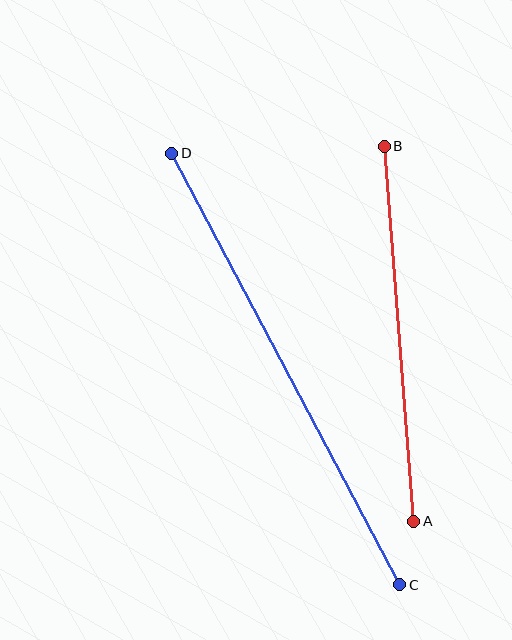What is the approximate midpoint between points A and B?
The midpoint is at approximately (399, 334) pixels.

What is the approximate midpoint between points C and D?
The midpoint is at approximately (286, 369) pixels.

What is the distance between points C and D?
The distance is approximately 488 pixels.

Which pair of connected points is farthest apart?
Points C and D are farthest apart.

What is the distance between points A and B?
The distance is approximately 376 pixels.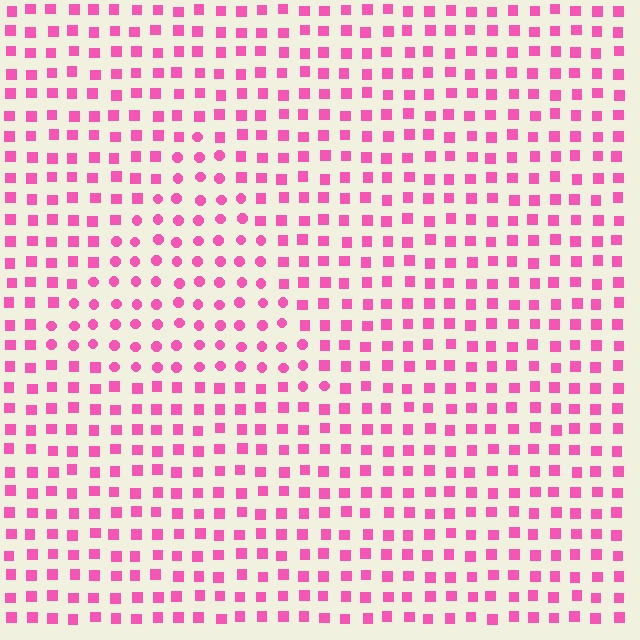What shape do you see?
I see a triangle.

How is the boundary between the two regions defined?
The boundary is defined by a change in element shape: circles inside vs. squares outside. All elements share the same color and spacing.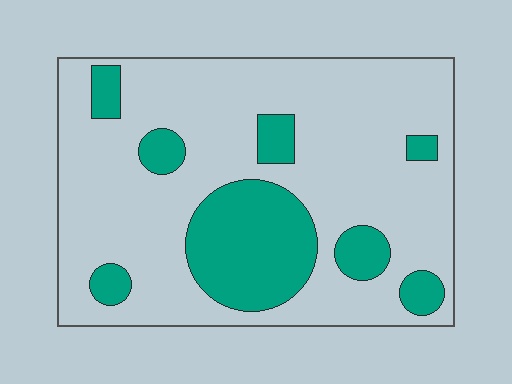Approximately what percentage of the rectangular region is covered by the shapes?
Approximately 25%.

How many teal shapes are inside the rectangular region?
8.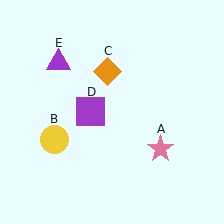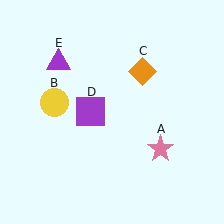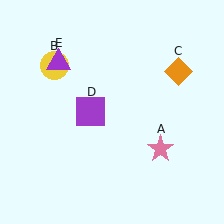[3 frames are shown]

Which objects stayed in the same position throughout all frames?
Pink star (object A) and purple square (object D) and purple triangle (object E) remained stationary.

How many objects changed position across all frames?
2 objects changed position: yellow circle (object B), orange diamond (object C).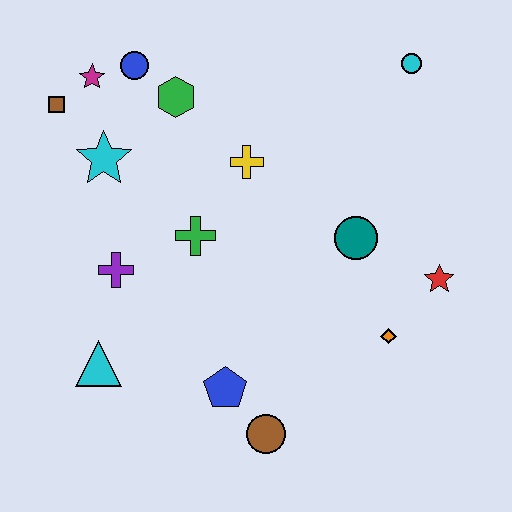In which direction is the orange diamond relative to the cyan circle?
The orange diamond is below the cyan circle.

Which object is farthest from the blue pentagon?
The cyan circle is farthest from the blue pentagon.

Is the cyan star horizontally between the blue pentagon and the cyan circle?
No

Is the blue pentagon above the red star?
No